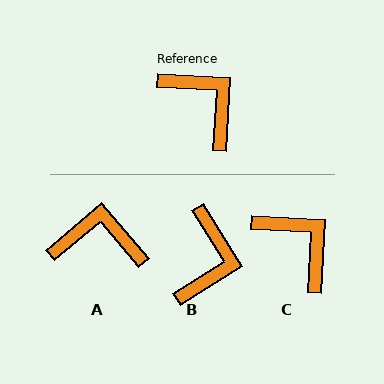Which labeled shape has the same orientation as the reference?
C.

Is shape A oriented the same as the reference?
No, it is off by about 43 degrees.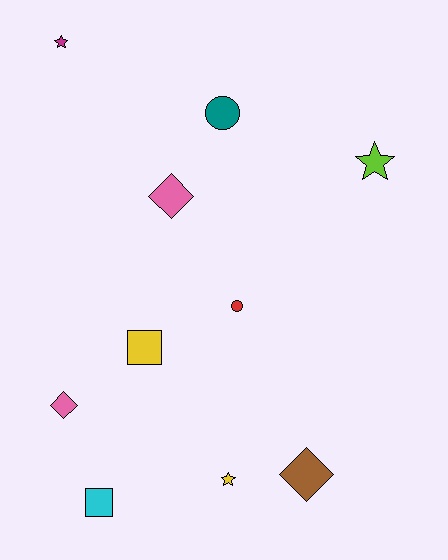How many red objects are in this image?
There is 1 red object.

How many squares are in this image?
There are 2 squares.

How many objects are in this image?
There are 10 objects.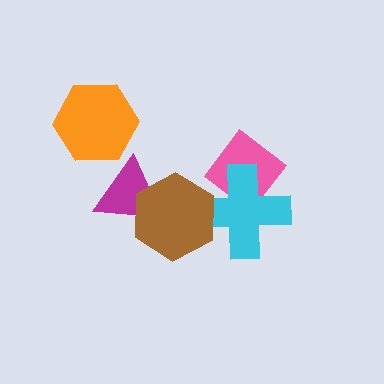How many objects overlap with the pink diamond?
1 object overlaps with the pink diamond.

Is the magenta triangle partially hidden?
Yes, it is partially covered by another shape.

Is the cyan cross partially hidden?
Yes, it is partially covered by another shape.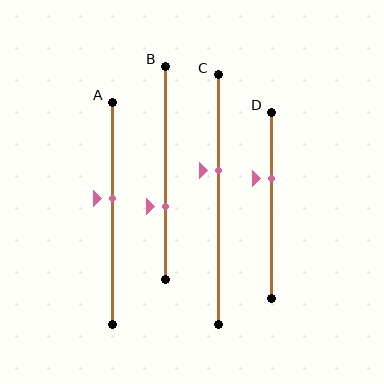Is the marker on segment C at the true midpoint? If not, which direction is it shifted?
No, the marker on segment C is shifted upward by about 12% of the segment length.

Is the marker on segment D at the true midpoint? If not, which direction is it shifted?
No, the marker on segment D is shifted upward by about 14% of the segment length.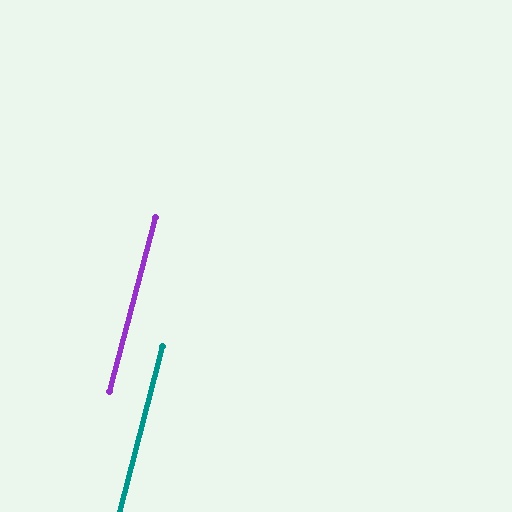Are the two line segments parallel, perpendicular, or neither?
Parallel — their directions differ by only 0.1°.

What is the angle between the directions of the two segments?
Approximately 0 degrees.